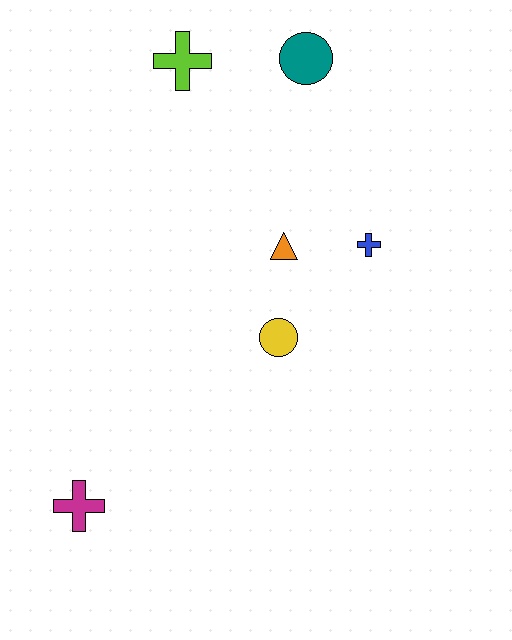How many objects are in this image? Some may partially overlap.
There are 6 objects.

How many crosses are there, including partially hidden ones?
There are 3 crosses.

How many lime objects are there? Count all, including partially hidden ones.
There is 1 lime object.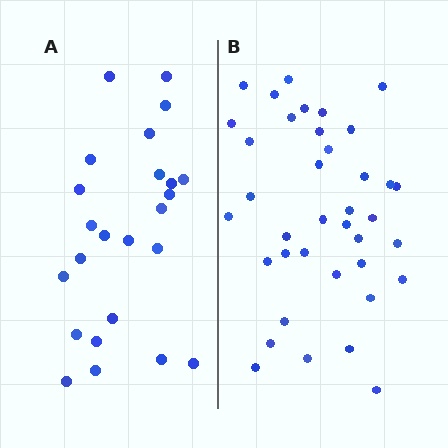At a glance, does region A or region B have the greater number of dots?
Region B (the right region) has more dots.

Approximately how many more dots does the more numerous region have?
Region B has approximately 15 more dots than region A.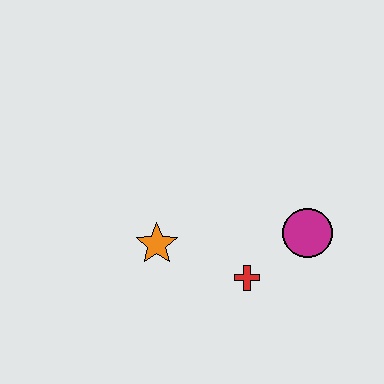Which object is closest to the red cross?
The magenta circle is closest to the red cross.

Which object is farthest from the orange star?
The magenta circle is farthest from the orange star.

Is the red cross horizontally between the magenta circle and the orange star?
Yes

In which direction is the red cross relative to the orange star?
The red cross is to the right of the orange star.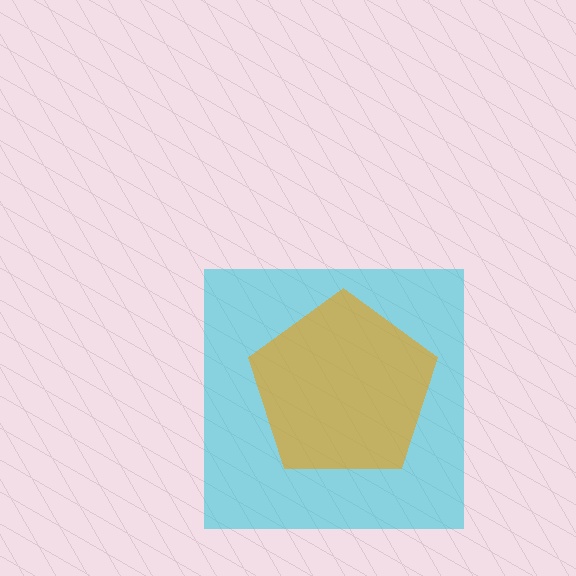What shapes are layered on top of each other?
The layered shapes are: a cyan square, an orange pentagon.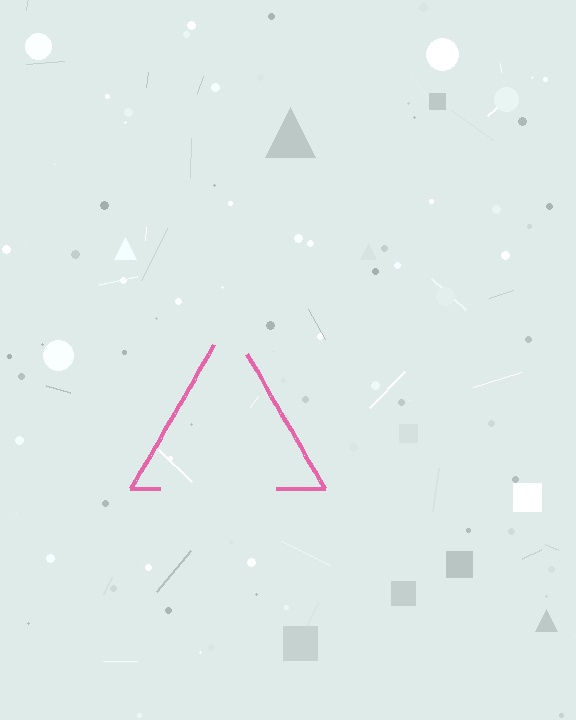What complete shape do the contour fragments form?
The contour fragments form a triangle.